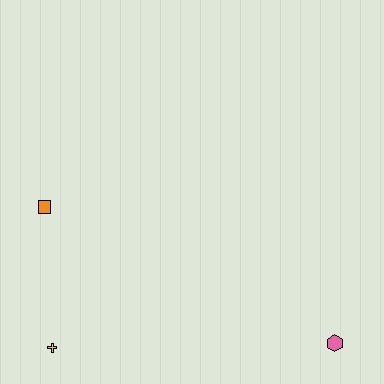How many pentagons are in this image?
There are no pentagons.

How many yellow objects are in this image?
There is 1 yellow object.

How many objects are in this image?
There are 3 objects.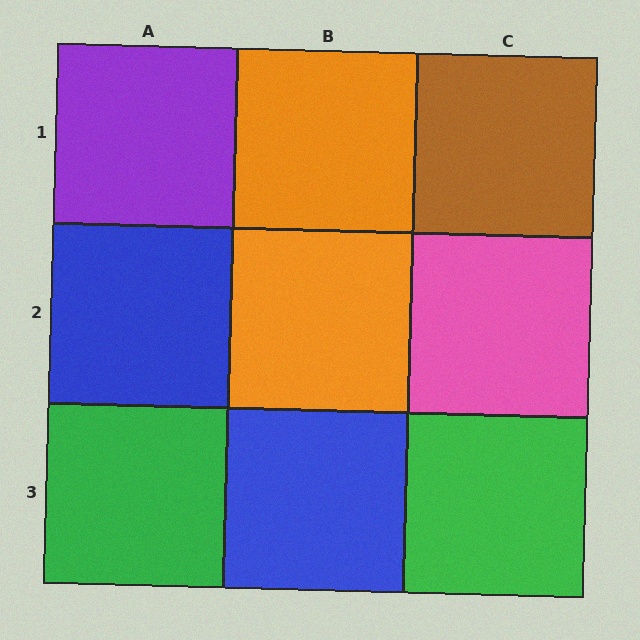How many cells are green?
2 cells are green.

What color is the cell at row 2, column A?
Blue.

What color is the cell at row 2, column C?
Pink.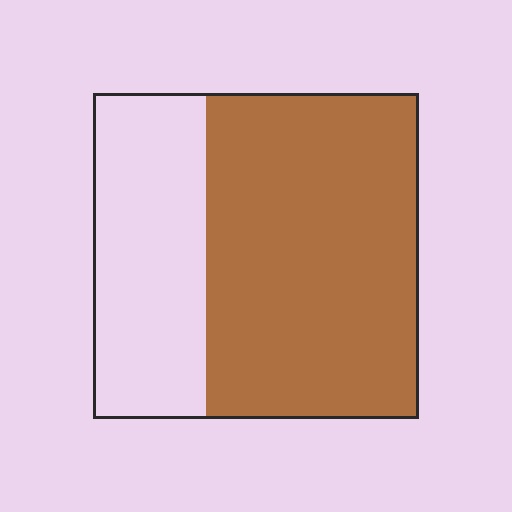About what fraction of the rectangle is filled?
About two thirds (2/3).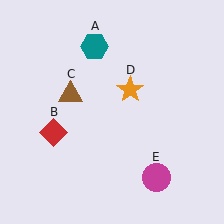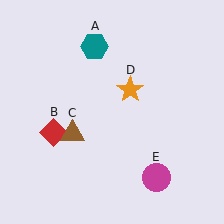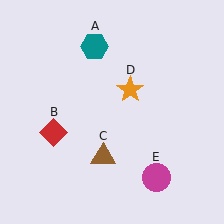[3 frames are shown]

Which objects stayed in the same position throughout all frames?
Teal hexagon (object A) and red diamond (object B) and orange star (object D) and magenta circle (object E) remained stationary.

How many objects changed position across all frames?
1 object changed position: brown triangle (object C).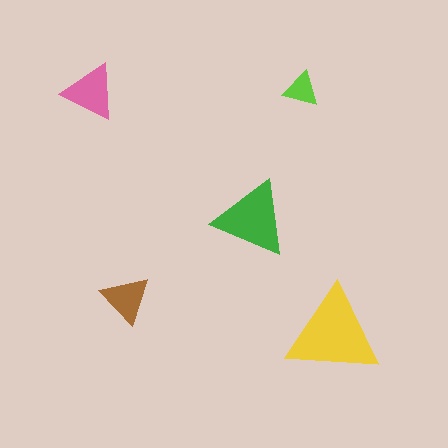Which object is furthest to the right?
The yellow triangle is rightmost.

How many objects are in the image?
There are 5 objects in the image.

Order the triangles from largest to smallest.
the yellow one, the green one, the pink one, the brown one, the lime one.